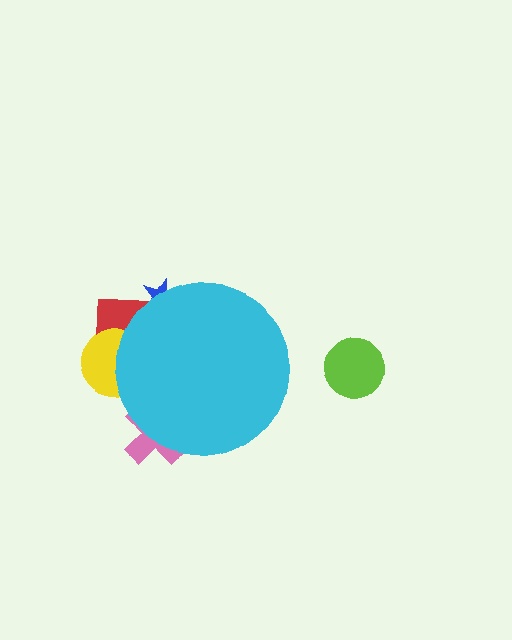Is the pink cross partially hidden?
Yes, the pink cross is partially hidden behind the cyan circle.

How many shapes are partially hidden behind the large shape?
4 shapes are partially hidden.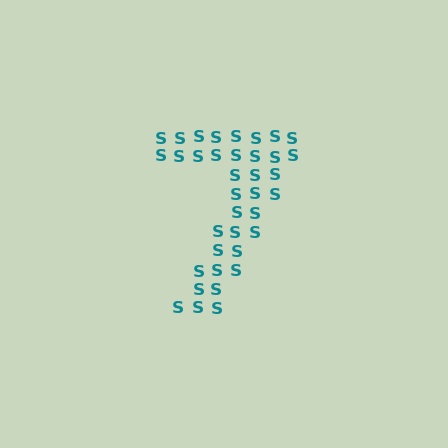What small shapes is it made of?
It is made of small letter S's.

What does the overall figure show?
The overall figure shows the digit 7.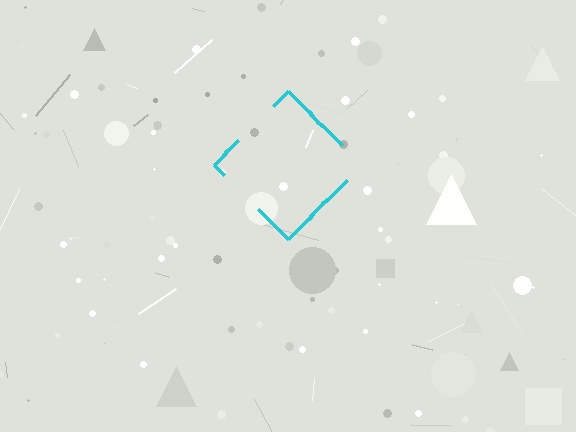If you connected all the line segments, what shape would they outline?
They would outline a diamond.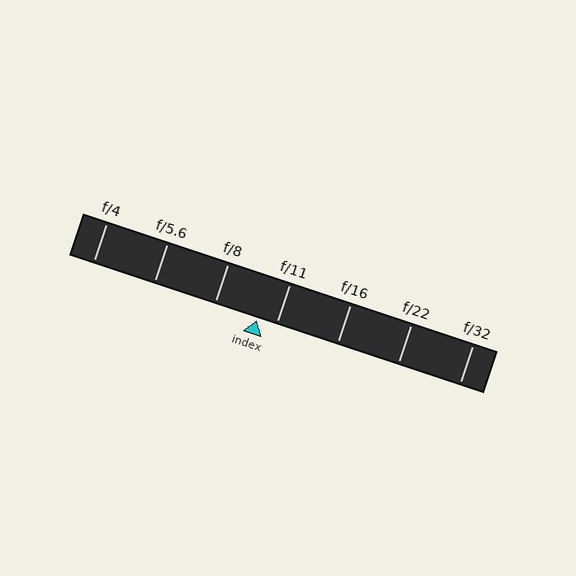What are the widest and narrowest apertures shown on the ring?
The widest aperture shown is f/4 and the narrowest is f/32.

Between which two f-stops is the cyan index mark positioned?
The index mark is between f/8 and f/11.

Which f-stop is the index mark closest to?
The index mark is closest to f/11.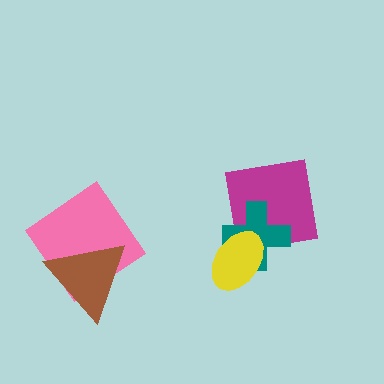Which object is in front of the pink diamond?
The brown triangle is in front of the pink diamond.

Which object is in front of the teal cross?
The yellow ellipse is in front of the teal cross.